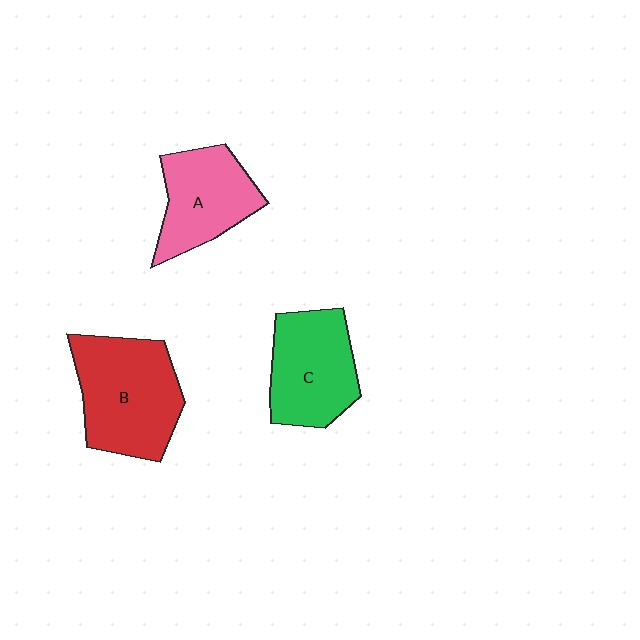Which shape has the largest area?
Shape B (red).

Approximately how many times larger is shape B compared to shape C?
Approximately 1.2 times.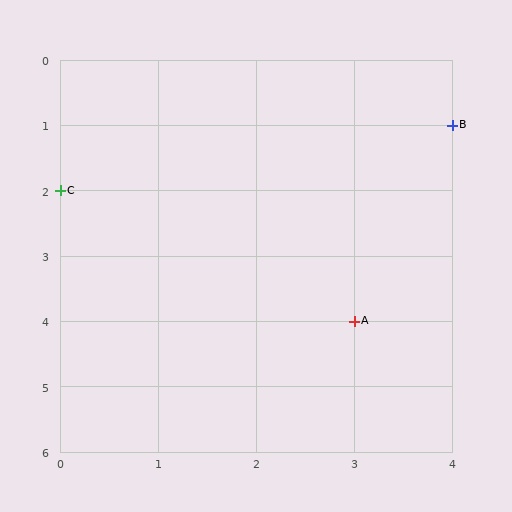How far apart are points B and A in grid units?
Points B and A are 1 column and 3 rows apart (about 3.2 grid units diagonally).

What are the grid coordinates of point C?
Point C is at grid coordinates (0, 2).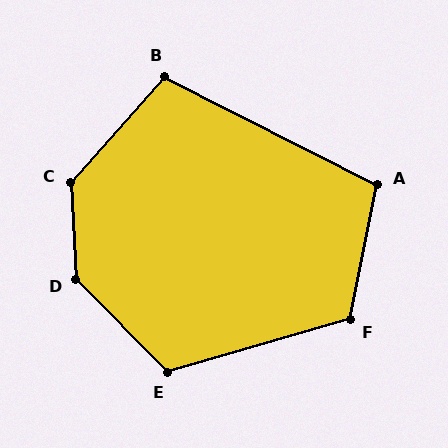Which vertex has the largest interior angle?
D, at approximately 138 degrees.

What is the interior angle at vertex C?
Approximately 136 degrees (obtuse).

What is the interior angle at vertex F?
Approximately 117 degrees (obtuse).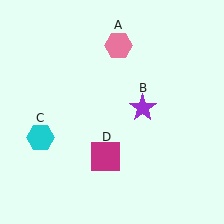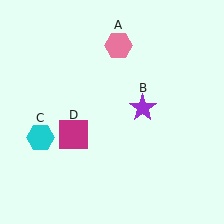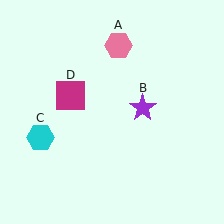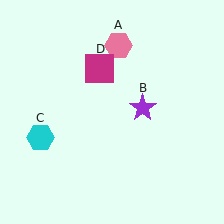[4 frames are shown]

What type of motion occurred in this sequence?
The magenta square (object D) rotated clockwise around the center of the scene.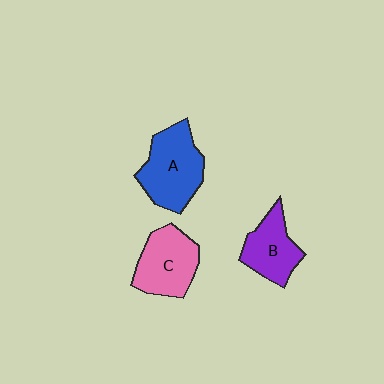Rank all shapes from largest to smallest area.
From largest to smallest: A (blue), C (pink), B (purple).